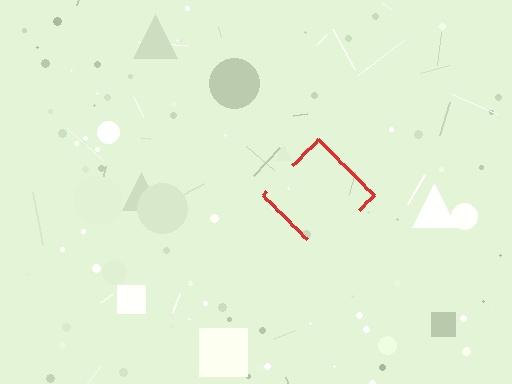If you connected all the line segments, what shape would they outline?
They would outline a diamond.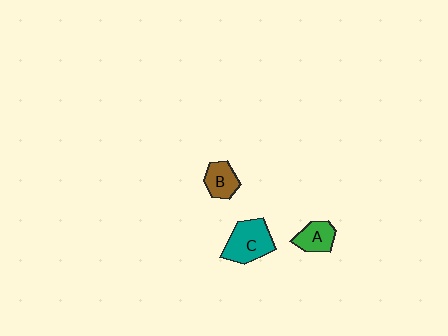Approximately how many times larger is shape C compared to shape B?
Approximately 1.7 times.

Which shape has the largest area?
Shape C (teal).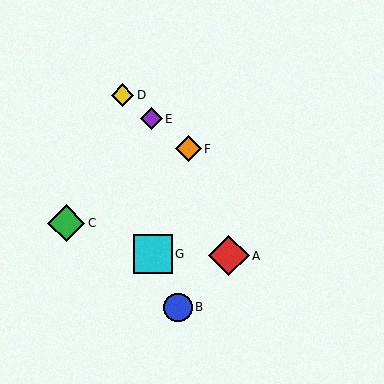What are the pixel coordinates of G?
Object G is at (153, 254).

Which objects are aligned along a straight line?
Objects D, E, F are aligned along a straight line.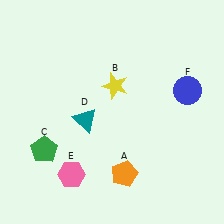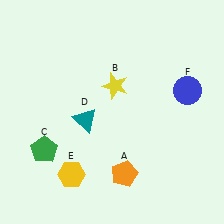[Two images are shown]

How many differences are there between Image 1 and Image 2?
There is 1 difference between the two images.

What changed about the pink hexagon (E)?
In Image 1, E is pink. In Image 2, it changed to yellow.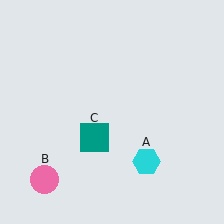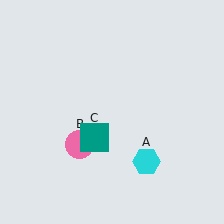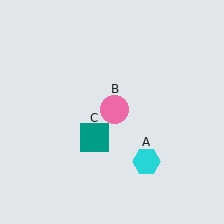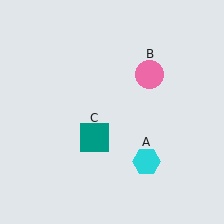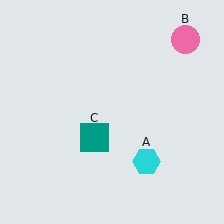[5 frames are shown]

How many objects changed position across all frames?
1 object changed position: pink circle (object B).